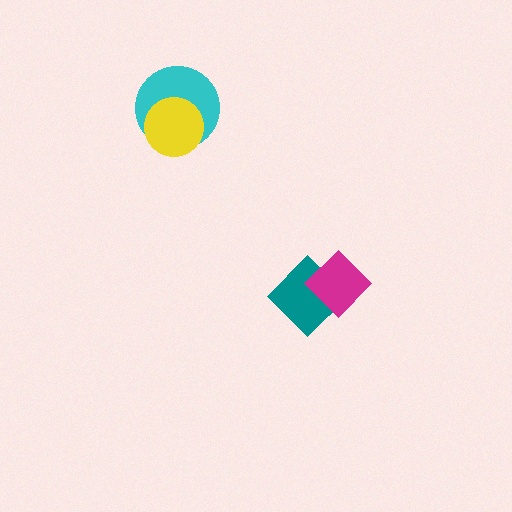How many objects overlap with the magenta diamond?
1 object overlaps with the magenta diamond.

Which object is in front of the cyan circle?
The yellow circle is in front of the cyan circle.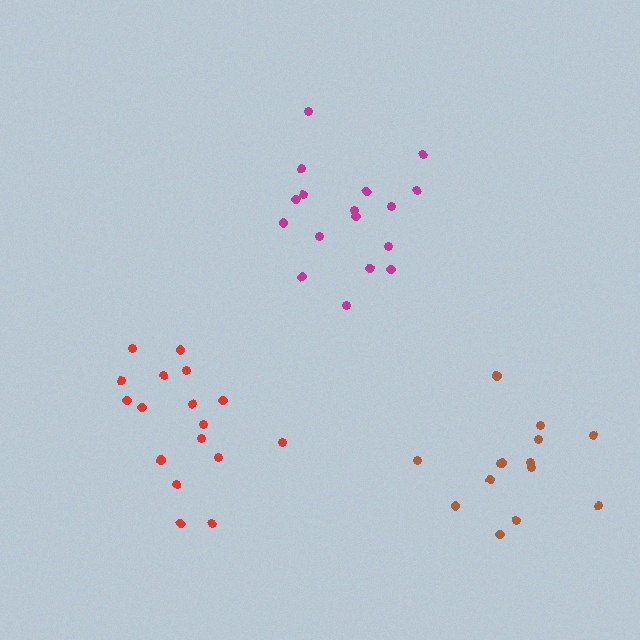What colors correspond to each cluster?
The clusters are colored: magenta, red, brown.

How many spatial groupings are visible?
There are 3 spatial groupings.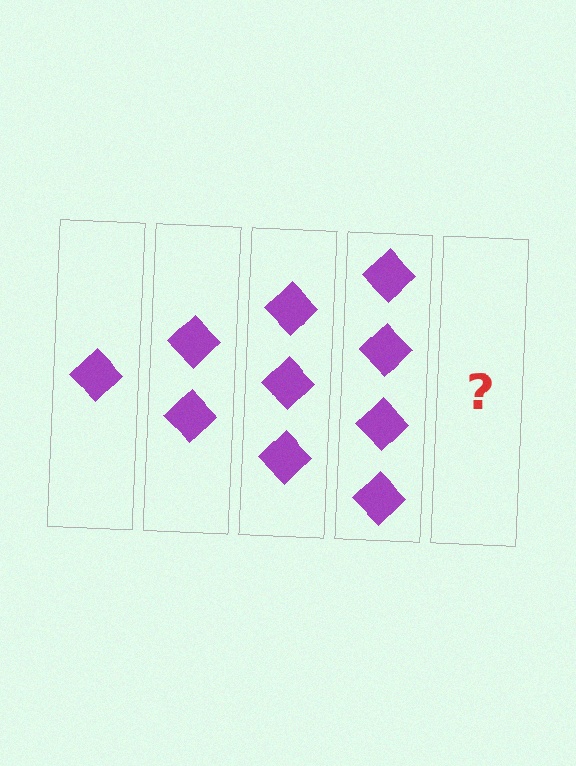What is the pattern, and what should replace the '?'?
The pattern is that each step adds one more diamond. The '?' should be 5 diamonds.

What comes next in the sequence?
The next element should be 5 diamonds.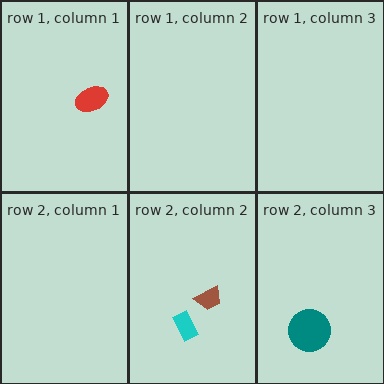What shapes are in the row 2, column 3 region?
The teal circle.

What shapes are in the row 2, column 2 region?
The cyan rectangle, the brown trapezoid.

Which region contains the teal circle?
The row 2, column 3 region.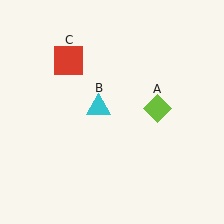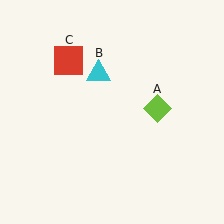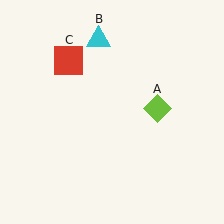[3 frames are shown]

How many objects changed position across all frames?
1 object changed position: cyan triangle (object B).